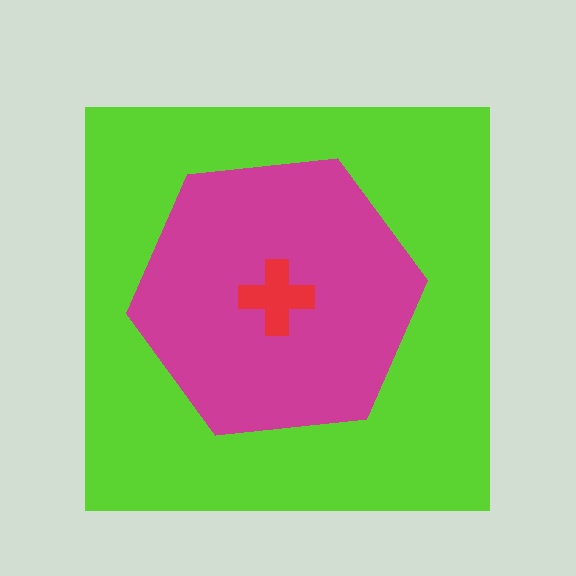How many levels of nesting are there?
3.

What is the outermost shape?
The lime square.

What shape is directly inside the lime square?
The magenta hexagon.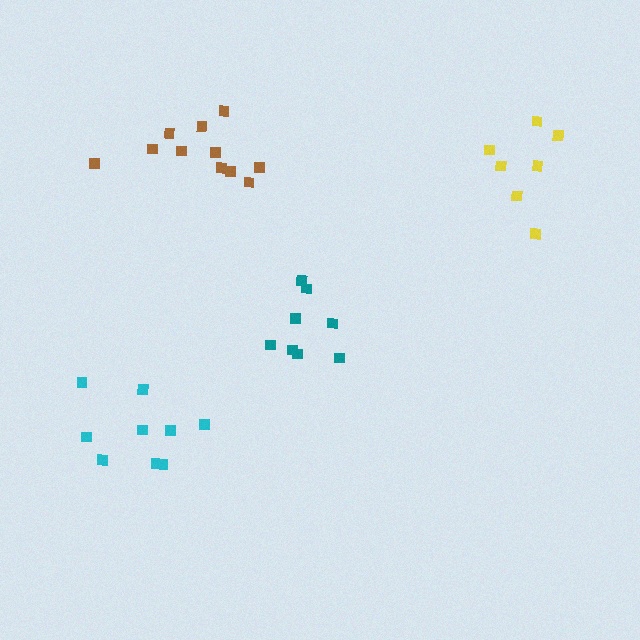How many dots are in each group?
Group 1: 11 dots, Group 2: 7 dots, Group 3: 9 dots, Group 4: 8 dots (35 total).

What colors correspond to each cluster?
The clusters are colored: brown, yellow, cyan, teal.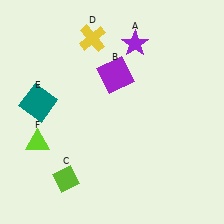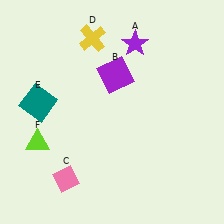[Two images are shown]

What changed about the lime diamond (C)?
In Image 1, C is lime. In Image 2, it changed to pink.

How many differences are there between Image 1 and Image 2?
There is 1 difference between the two images.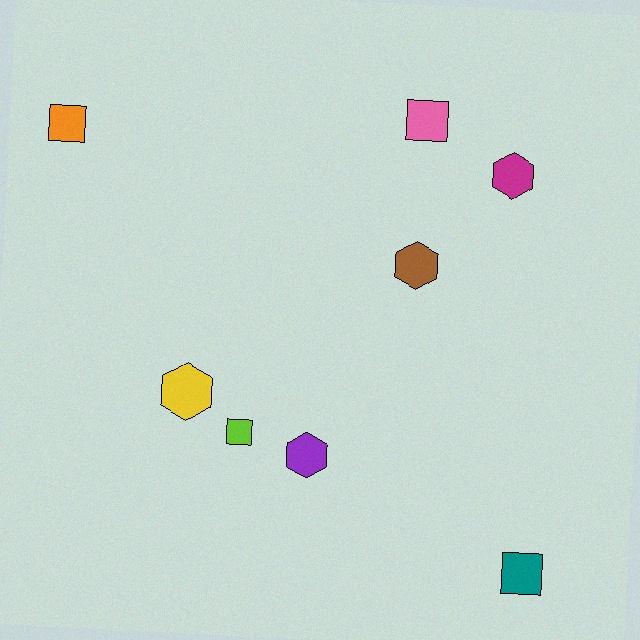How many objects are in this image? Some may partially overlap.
There are 8 objects.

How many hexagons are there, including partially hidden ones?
There are 4 hexagons.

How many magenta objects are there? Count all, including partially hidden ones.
There is 1 magenta object.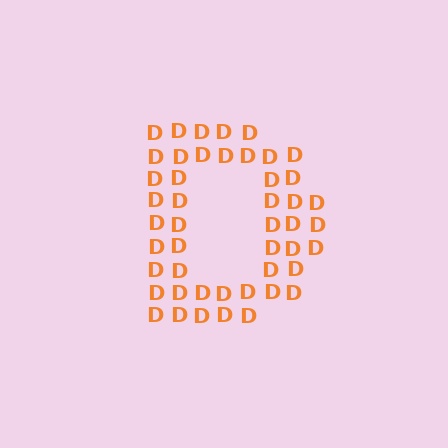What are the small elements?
The small elements are letter D's.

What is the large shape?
The large shape is the letter D.